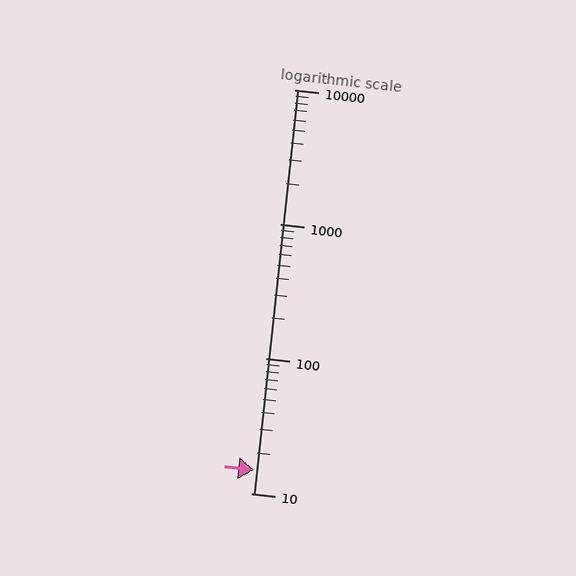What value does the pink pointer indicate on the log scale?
The pointer indicates approximately 15.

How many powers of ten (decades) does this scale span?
The scale spans 3 decades, from 10 to 10000.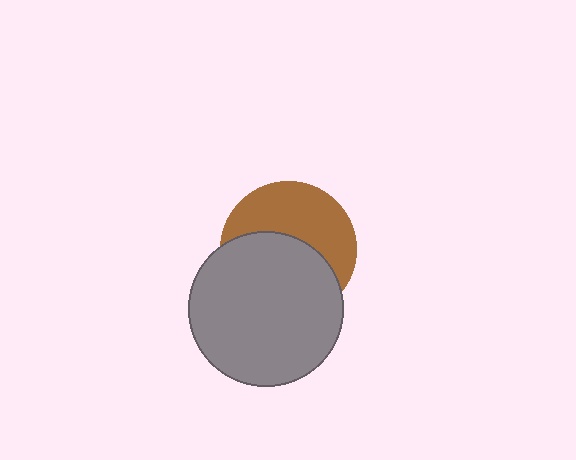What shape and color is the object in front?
The object in front is a gray circle.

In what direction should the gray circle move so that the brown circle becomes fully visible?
The gray circle should move down. That is the shortest direction to clear the overlap and leave the brown circle fully visible.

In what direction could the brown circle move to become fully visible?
The brown circle could move up. That would shift it out from behind the gray circle entirely.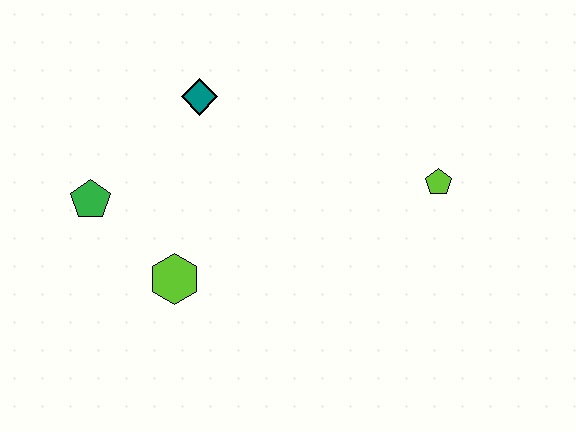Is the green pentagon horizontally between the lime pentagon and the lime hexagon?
No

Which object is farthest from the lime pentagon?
The green pentagon is farthest from the lime pentagon.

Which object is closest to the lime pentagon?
The teal diamond is closest to the lime pentagon.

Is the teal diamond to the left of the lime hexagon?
No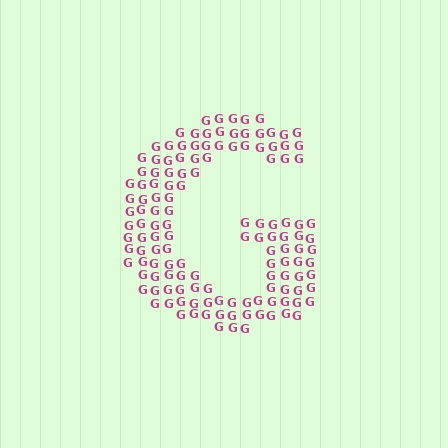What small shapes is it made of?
It is made of small letter G's.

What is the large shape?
The large shape is the letter G.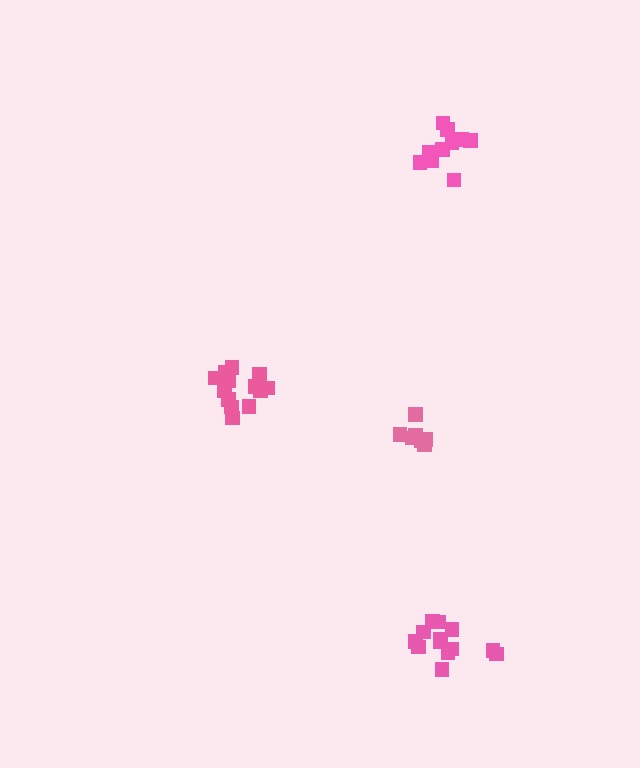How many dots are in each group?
Group 1: 13 dots, Group 2: 13 dots, Group 3: 7 dots, Group 4: 10 dots (43 total).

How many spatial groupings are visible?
There are 4 spatial groupings.